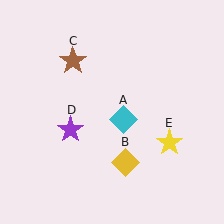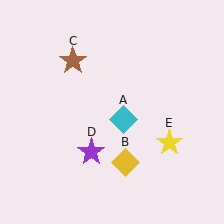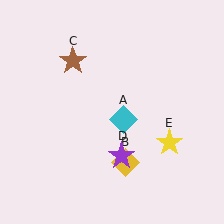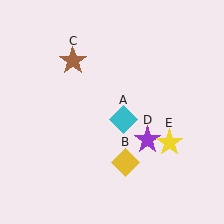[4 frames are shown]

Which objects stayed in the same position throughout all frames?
Cyan diamond (object A) and yellow diamond (object B) and brown star (object C) and yellow star (object E) remained stationary.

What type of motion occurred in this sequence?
The purple star (object D) rotated counterclockwise around the center of the scene.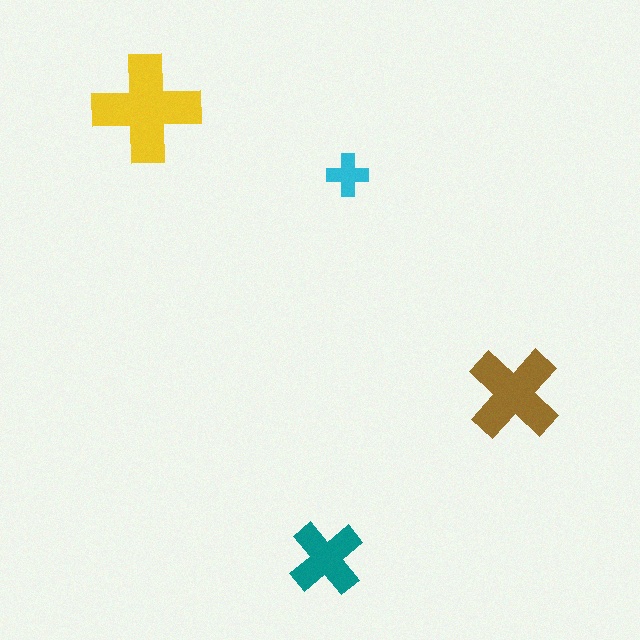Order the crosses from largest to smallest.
the yellow one, the brown one, the teal one, the cyan one.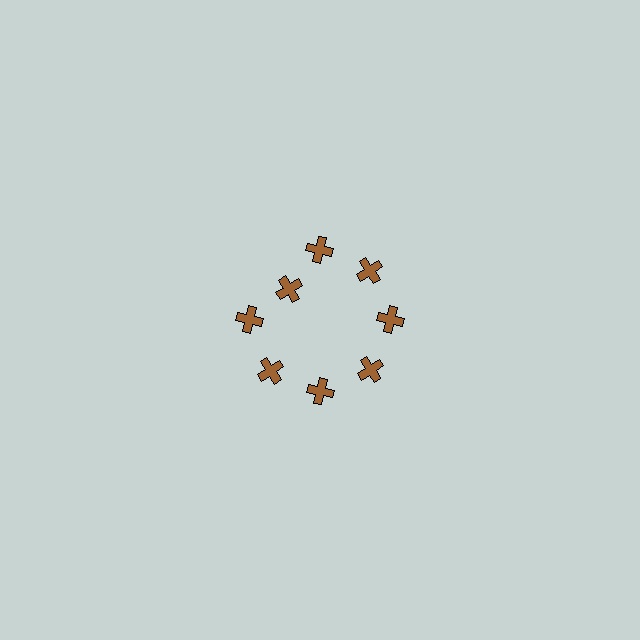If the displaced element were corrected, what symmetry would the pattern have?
It would have 8-fold rotational symmetry — the pattern would map onto itself every 45 degrees.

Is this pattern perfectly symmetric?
No. The 8 brown crosses are arranged in a ring, but one element near the 10 o'clock position is pulled inward toward the center, breaking the 8-fold rotational symmetry.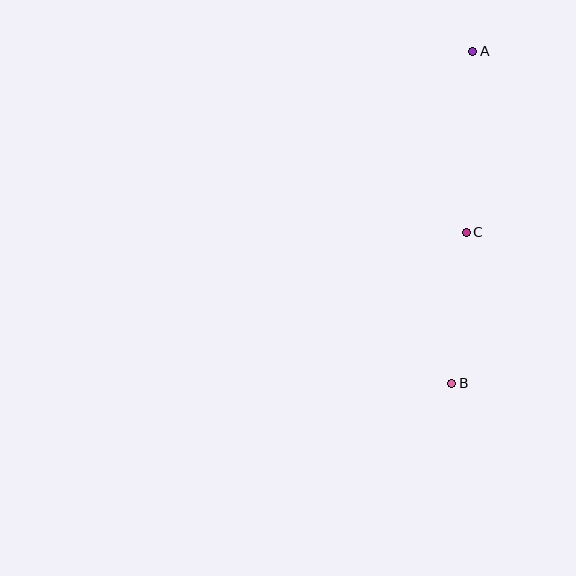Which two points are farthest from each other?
Points A and B are farthest from each other.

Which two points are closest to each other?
Points B and C are closest to each other.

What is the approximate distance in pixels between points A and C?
The distance between A and C is approximately 181 pixels.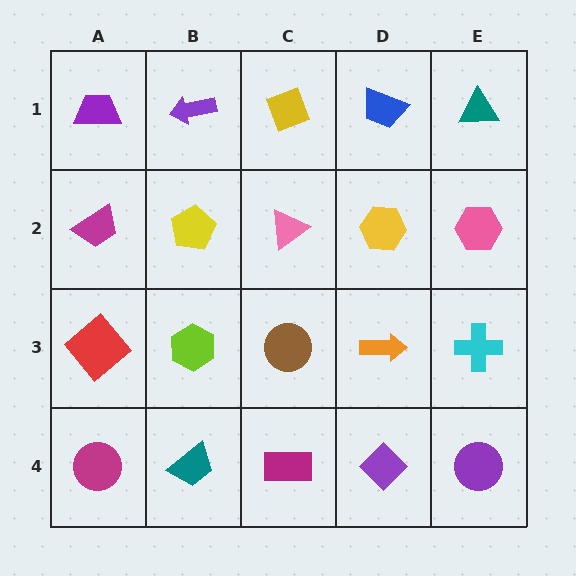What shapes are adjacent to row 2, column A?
A purple trapezoid (row 1, column A), a red diamond (row 3, column A), a yellow pentagon (row 2, column B).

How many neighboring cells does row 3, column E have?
3.